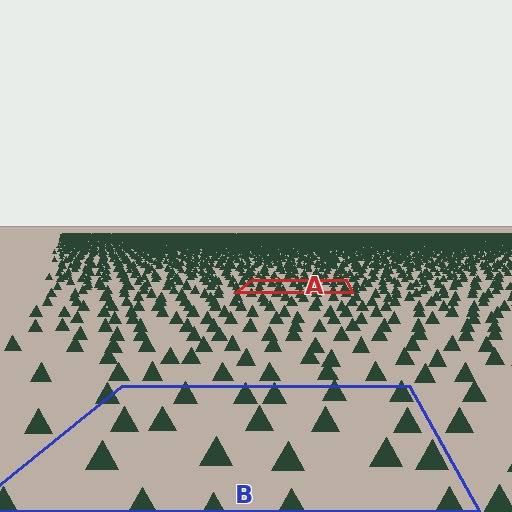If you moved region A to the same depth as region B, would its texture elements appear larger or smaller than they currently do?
They would appear larger. At a closer depth, the same texture elements are projected at a bigger on-screen size.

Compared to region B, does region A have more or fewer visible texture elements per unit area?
Region A has more texture elements per unit area — they are packed more densely because it is farther away.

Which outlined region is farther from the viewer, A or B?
Region A is farther from the viewer — the texture elements inside it appear smaller and more densely packed.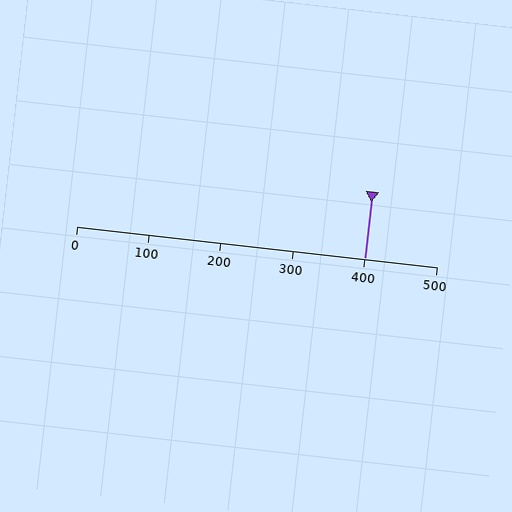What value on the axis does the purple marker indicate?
The marker indicates approximately 400.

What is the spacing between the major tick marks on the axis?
The major ticks are spaced 100 apart.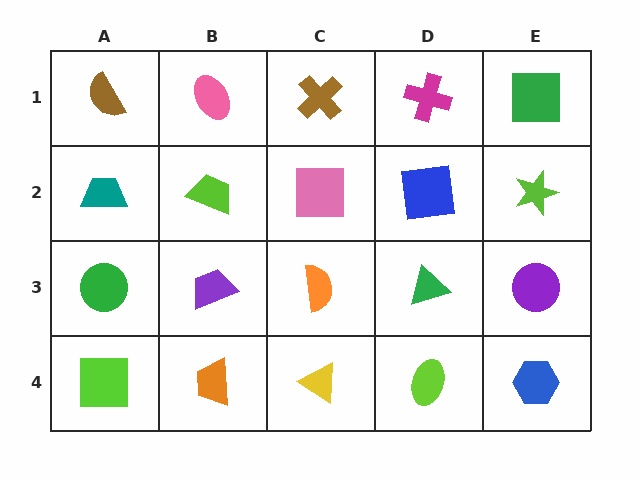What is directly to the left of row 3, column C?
A purple trapezoid.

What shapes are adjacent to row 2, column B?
A pink ellipse (row 1, column B), a purple trapezoid (row 3, column B), a teal trapezoid (row 2, column A), a pink square (row 2, column C).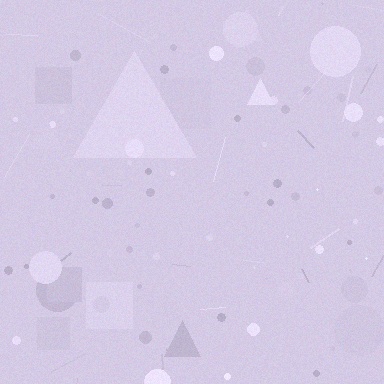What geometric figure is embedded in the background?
A triangle is embedded in the background.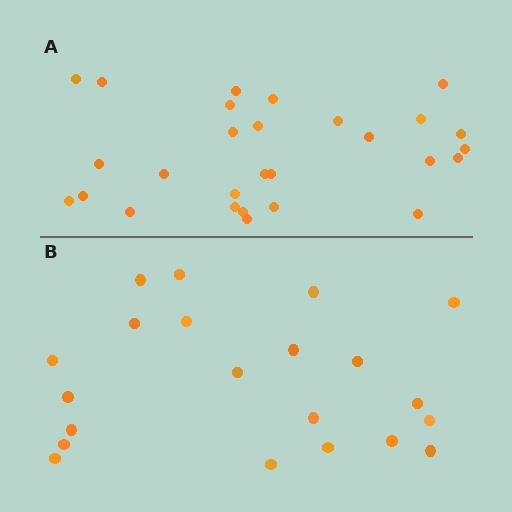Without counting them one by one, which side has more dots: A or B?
Region A (the top region) has more dots.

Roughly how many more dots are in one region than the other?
Region A has roughly 8 or so more dots than region B.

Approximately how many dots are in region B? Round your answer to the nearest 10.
About 20 dots. (The exact count is 21, which rounds to 20.)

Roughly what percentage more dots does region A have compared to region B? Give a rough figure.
About 35% more.